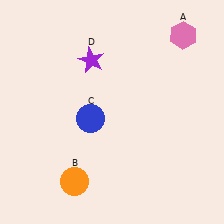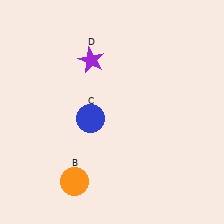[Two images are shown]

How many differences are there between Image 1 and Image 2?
There is 1 difference between the two images.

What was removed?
The pink hexagon (A) was removed in Image 2.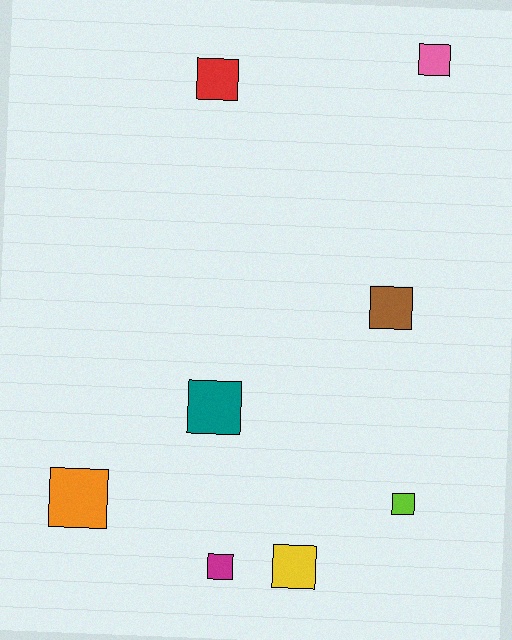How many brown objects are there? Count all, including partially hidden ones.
There is 1 brown object.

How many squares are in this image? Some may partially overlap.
There are 8 squares.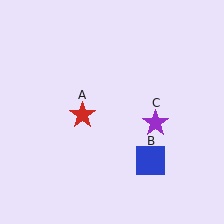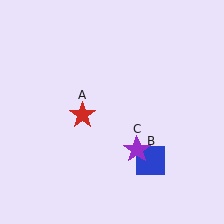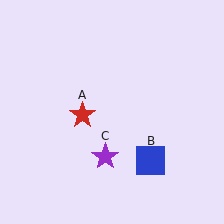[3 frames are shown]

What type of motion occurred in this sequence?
The purple star (object C) rotated clockwise around the center of the scene.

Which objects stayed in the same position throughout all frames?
Red star (object A) and blue square (object B) remained stationary.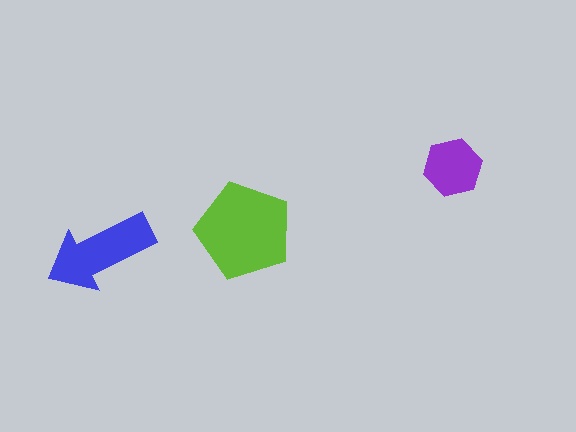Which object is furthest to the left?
The blue arrow is leftmost.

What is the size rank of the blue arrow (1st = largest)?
2nd.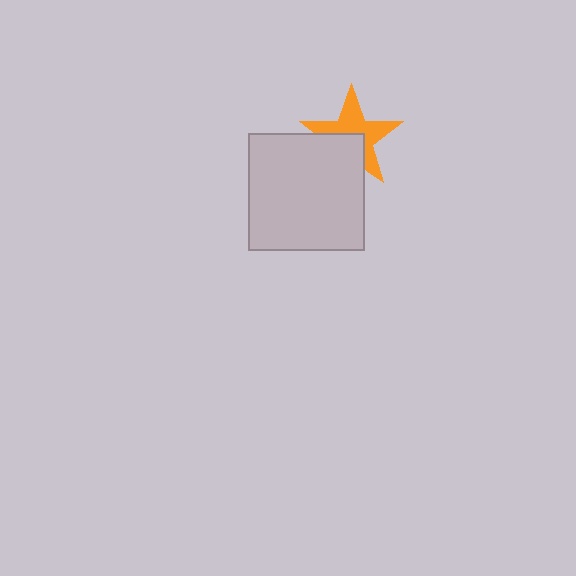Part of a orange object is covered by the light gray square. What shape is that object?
It is a star.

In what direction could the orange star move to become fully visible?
The orange star could move up. That would shift it out from behind the light gray square entirely.